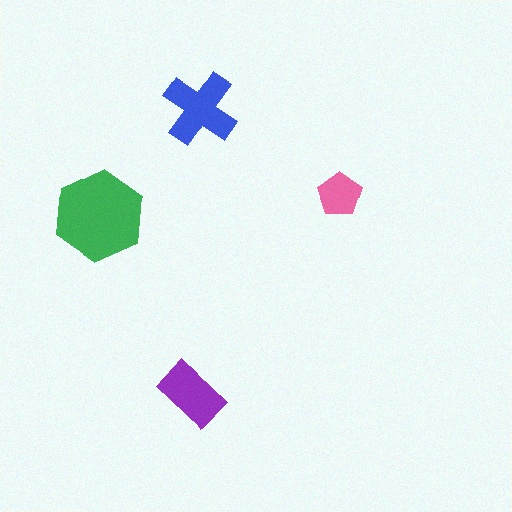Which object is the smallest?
The pink pentagon.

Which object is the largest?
The green hexagon.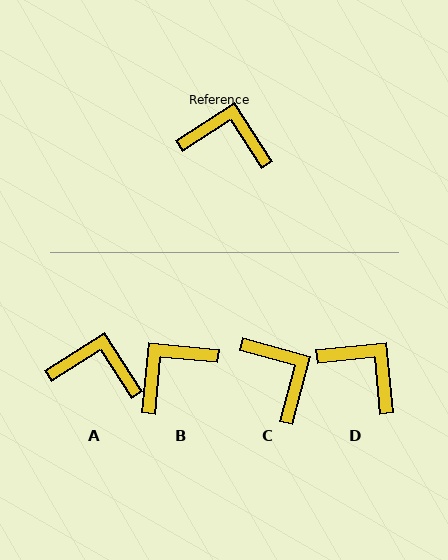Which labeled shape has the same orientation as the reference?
A.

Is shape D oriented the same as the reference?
No, it is off by about 27 degrees.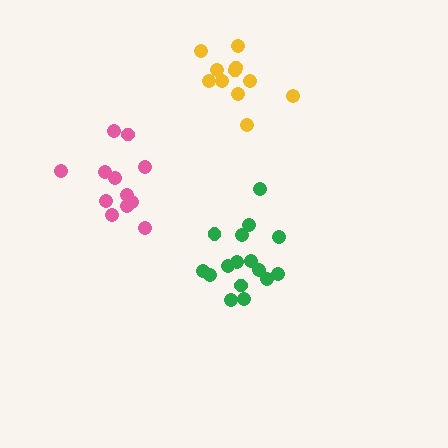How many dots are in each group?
Group 1: 12 dots, Group 2: 16 dots, Group 3: 11 dots (39 total).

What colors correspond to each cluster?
The clusters are colored: pink, green, yellow.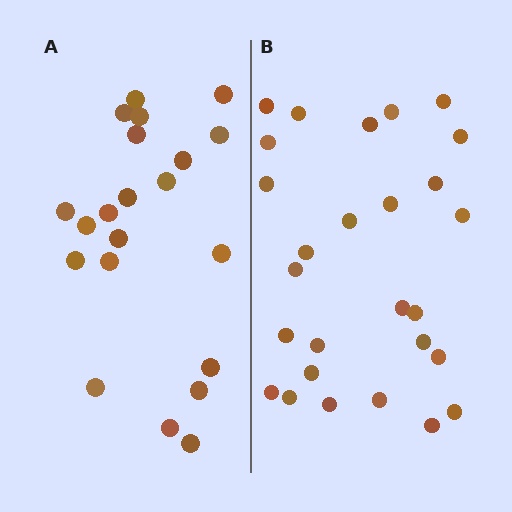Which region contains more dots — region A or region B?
Region B (the right region) has more dots.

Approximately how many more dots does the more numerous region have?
Region B has about 6 more dots than region A.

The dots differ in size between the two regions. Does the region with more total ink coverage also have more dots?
No. Region A has more total ink coverage because its dots are larger, but region B actually contains more individual dots. Total area can be misleading — the number of items is what matters here.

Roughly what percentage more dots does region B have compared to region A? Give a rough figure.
About 30% more.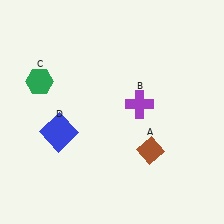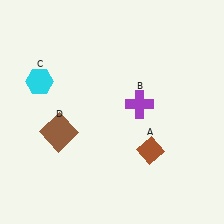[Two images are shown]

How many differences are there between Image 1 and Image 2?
There are 2 differences between the two images.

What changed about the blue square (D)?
In Image 1, D is blue. In Image 2, it changed to brown.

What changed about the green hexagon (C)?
In Image 1, C is green. In Image 2, it changed to cyan.